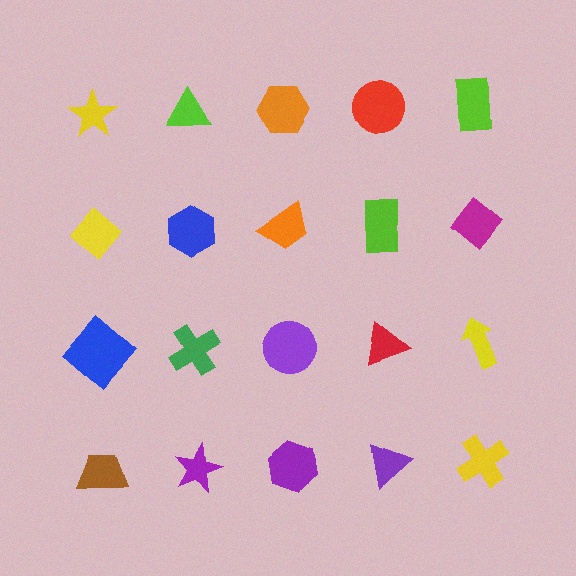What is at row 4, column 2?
A purple star.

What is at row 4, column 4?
A purple triangle.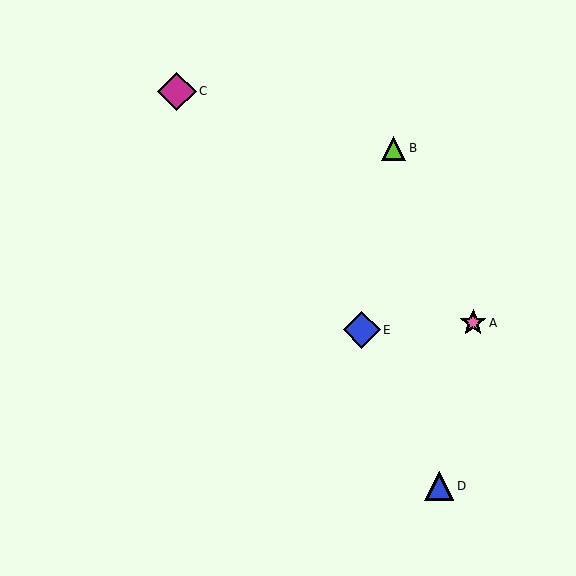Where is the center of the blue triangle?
The center of the blue triangle is at (439, 486).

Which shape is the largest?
The magenta diamond (labeled C) is the largest.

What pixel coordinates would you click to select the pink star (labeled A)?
Click at (473, 323) to select the pink star A.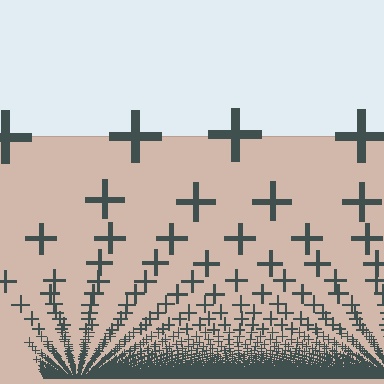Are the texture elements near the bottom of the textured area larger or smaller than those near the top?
Smaller. The gradient is inverted — elements near the bottom are smaller and denser.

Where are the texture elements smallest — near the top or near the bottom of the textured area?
Near the bottom.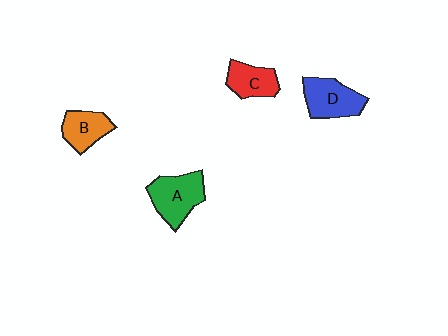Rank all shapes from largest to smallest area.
From largest to smallest: A (green), D (blue), B (orange), C (red).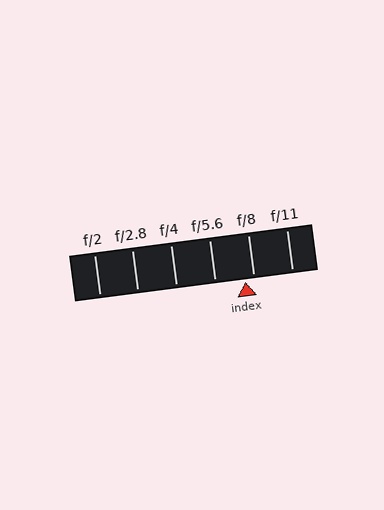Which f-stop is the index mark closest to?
The index mark is closest to f/8.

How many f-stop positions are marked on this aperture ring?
There are 6 f-stop positions marked.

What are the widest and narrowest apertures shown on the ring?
The widest aperture shown is f/2 and the narrowest is f/11.